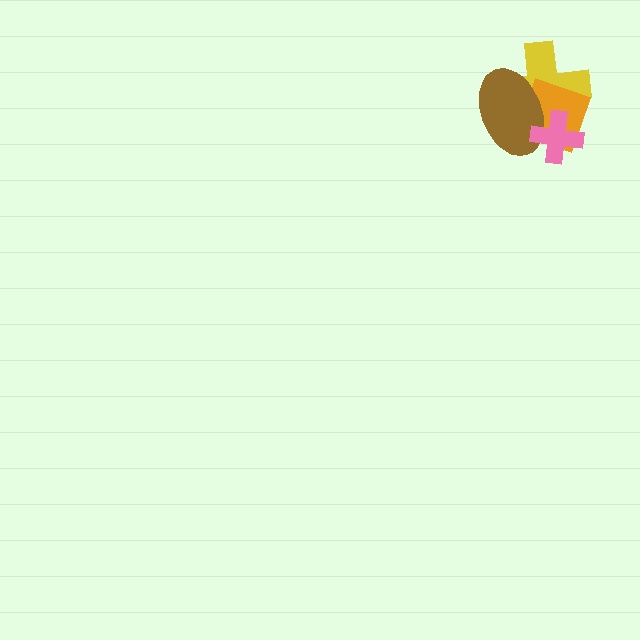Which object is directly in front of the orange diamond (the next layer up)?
The brown ellipse is directly in front of the orange diamond.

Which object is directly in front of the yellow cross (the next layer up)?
The orange diamond is directly in front of the yellow cross.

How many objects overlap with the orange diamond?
3 objects overlap with the orange diamond.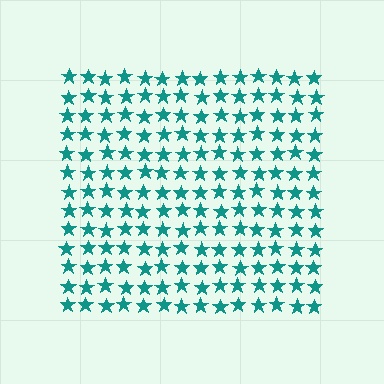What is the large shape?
The large shape is a square.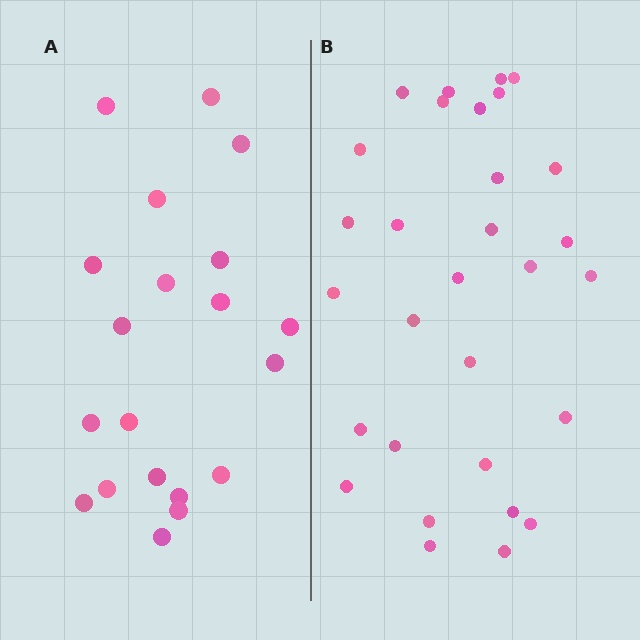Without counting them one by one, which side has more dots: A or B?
Region B (the right region) has more dots.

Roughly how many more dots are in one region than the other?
Region B has roughly 10 or so more dots than region A.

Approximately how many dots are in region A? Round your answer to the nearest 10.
About 20 dots.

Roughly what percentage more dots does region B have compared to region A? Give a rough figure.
About 50% more.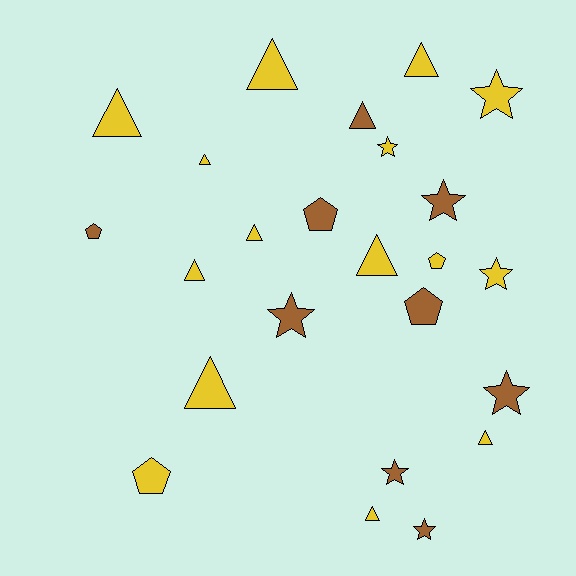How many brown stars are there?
There are 5 brown stars.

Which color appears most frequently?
Yellow, with 15 objects.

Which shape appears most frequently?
Triangle, with 11 objects.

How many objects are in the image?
There are 24 objects.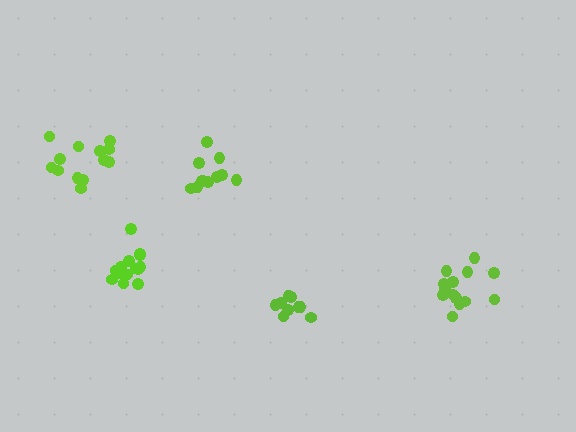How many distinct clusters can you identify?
There are 5 distinct clusters.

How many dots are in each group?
Group 1: 11 dots, Group 2: 14 dots, Group 3: 9 dots, Group 4: 13 dots, Group 5: 14 dots (61 total).